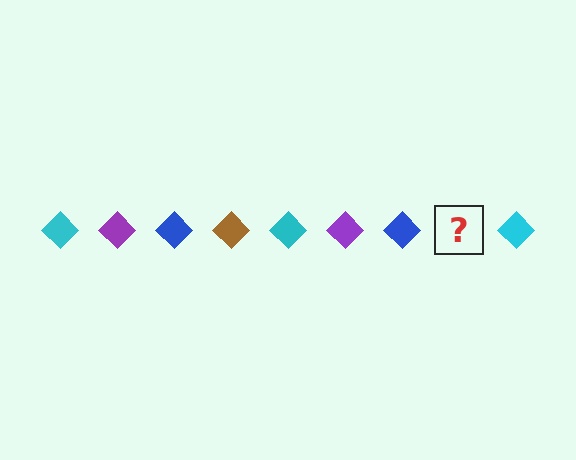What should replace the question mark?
The question mark should be replaced with a brown diamond.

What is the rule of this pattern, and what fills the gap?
The rule is that the pattern cycles through cyan, purple, blue, brown diamonds. The gap should be filled with a brown diamond.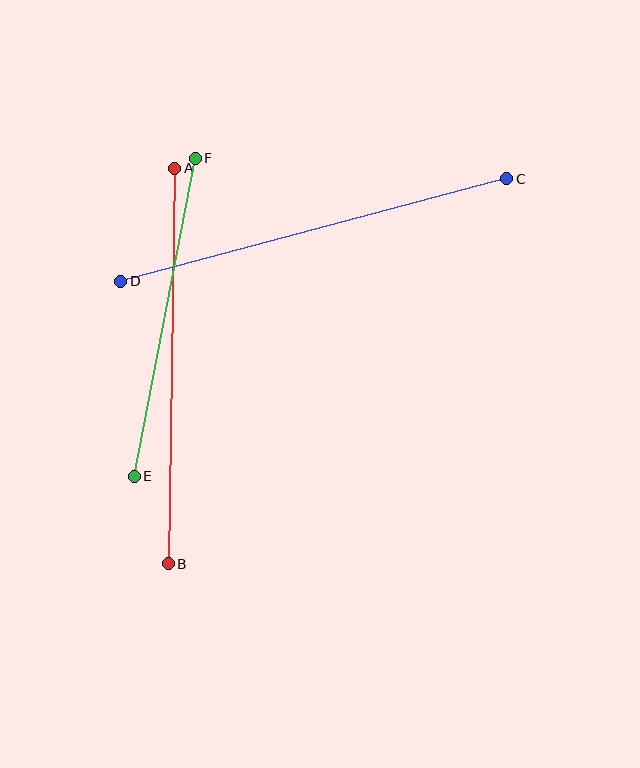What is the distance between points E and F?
The distance is approximately 324 pixels.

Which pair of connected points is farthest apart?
Points C and D are farthest apart.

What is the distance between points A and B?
The distance is approximately 395 pixels.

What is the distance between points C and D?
The distance is approximately 400 pixels.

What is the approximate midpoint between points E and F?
The midpoint is at approximately (165, 317) pixels.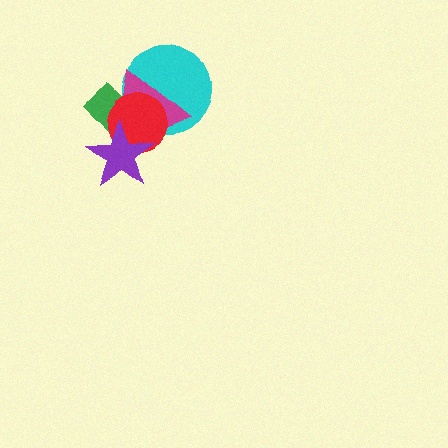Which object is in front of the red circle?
The purple star is in front of the red circle.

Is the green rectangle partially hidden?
Yes, it is partially covered by another shape.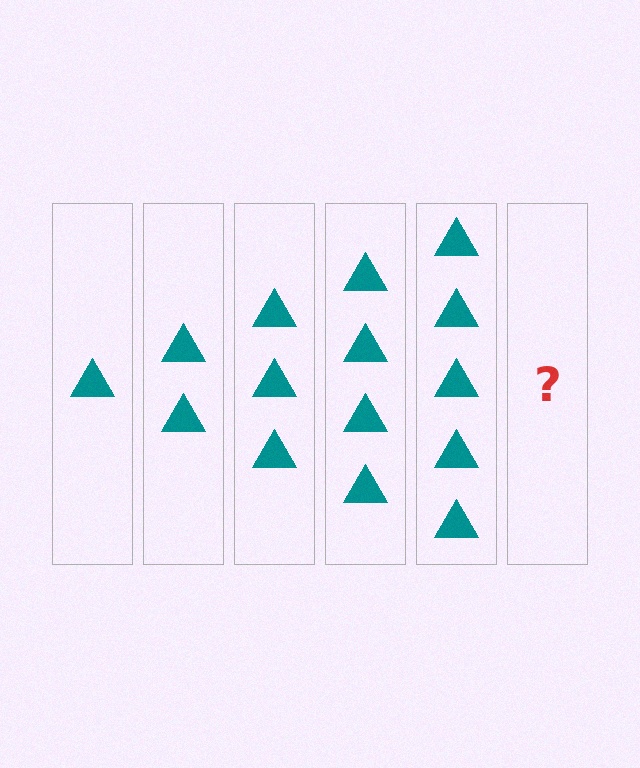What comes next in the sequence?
The next element should be 6 triangles.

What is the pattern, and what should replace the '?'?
The pattern is that each step adds one more triangle. The '?' should be 6 triangles.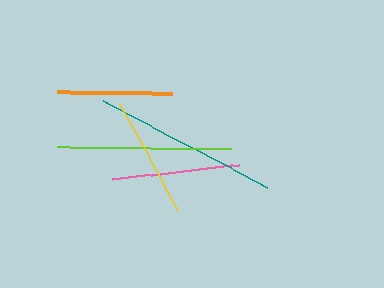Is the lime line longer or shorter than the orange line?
The lime line is longer than the orange line.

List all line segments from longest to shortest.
From longest to shortest: teal, lime, pink, yellow, orange.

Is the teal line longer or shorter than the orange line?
The teal line is longer than the orange line.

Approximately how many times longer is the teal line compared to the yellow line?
The teal line is approximately 1.6 times the length of the yellow line.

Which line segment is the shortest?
The orange line is the shortest at approximately 115 pixels.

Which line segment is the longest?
The teal line is the longest at approximately 186 pixels.